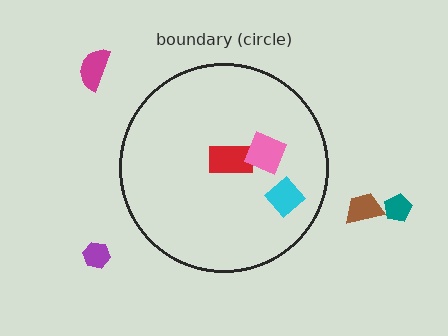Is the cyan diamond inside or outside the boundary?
Inside.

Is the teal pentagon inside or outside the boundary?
Outside.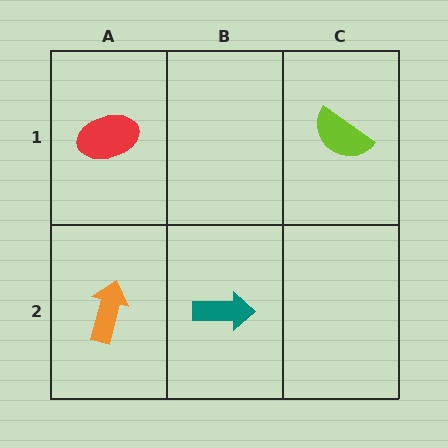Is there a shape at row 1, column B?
No, that cell is empty.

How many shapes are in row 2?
2 shapes.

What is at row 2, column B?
A teal arrow.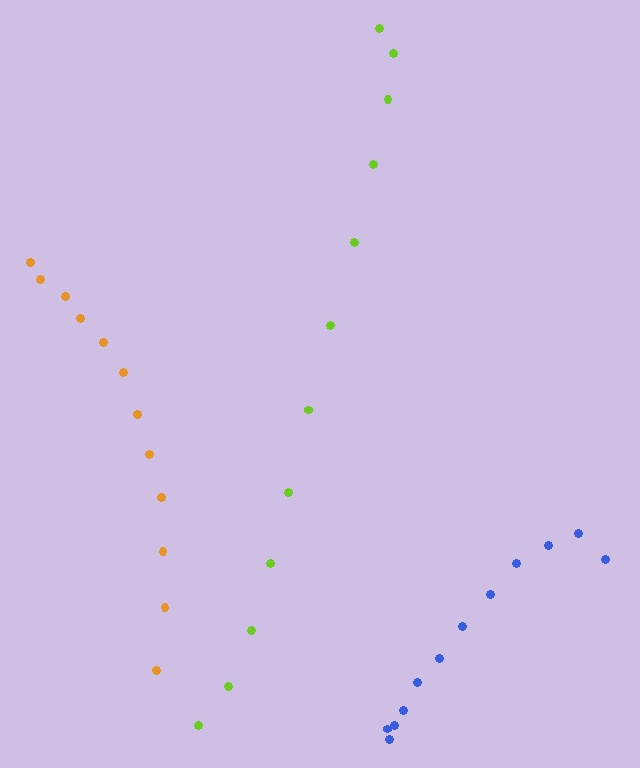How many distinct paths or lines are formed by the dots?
There are 3 distinct paths.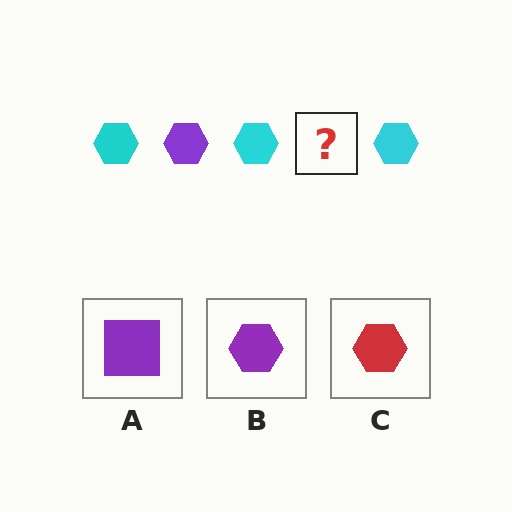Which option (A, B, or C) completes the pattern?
B.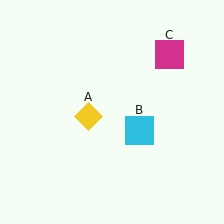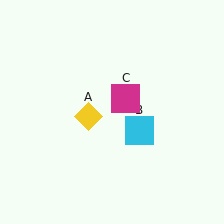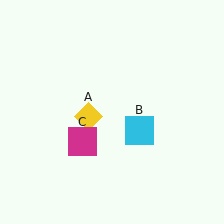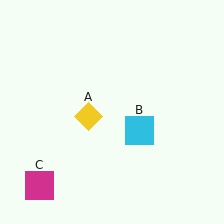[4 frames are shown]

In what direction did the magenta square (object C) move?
The magenta square (object C) moved down and to the left.